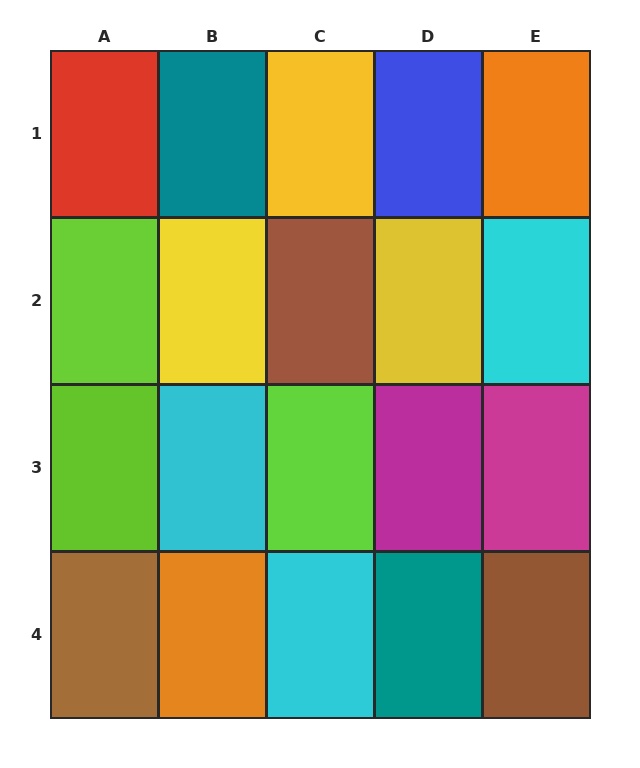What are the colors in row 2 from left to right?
Lime, yellow, brown, yellow, cyan.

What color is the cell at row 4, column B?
Orange.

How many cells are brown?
3 cells are brown.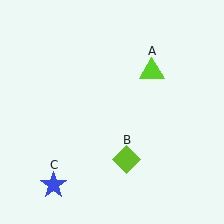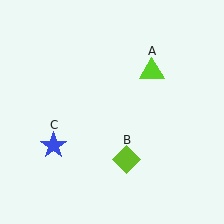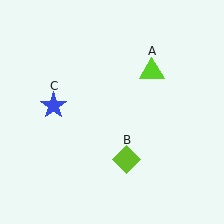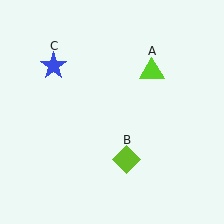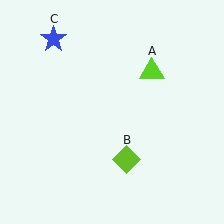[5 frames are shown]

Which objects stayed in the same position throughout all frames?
Lime triangle (object A) and lime diamond (object B) remained stationary.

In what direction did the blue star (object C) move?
The blue star (object C) moved up.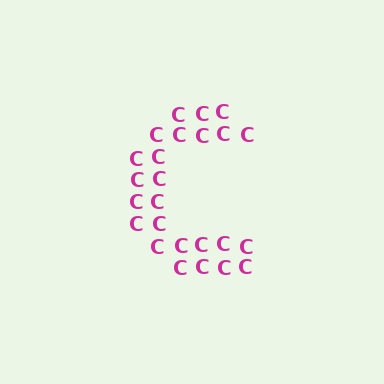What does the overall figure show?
The overall figure shows the letter C.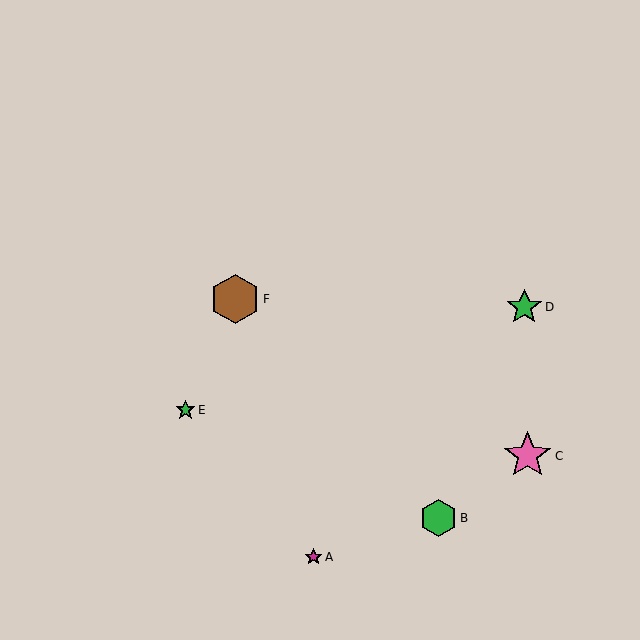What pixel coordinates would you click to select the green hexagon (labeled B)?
Click at (438, 518) to select the green hexagon B.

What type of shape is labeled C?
Shape C is a pink star.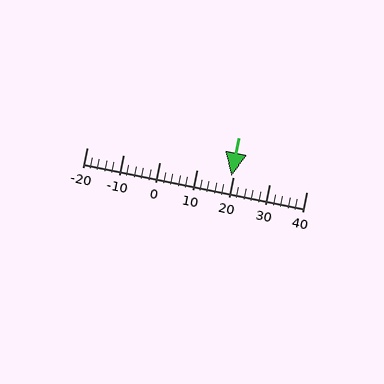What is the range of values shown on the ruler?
The ruler shows values from -20 to 40.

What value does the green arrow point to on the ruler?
The green arrow points to approximately 20.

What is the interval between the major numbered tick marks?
The major tick marks are spaced 10 units apart.